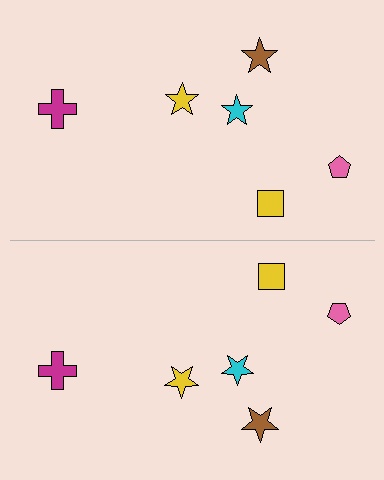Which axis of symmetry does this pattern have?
The pattern has a horizontal axis of symmetry running through the center of the image.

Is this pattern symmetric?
Yes, this pattern has bilateral (reflection) symmetry.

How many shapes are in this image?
There are 12 shapes in this image.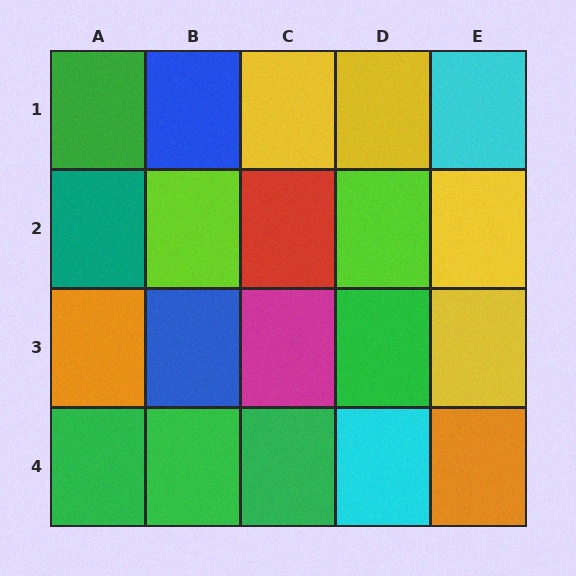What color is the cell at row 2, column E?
Yellow.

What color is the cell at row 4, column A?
Green.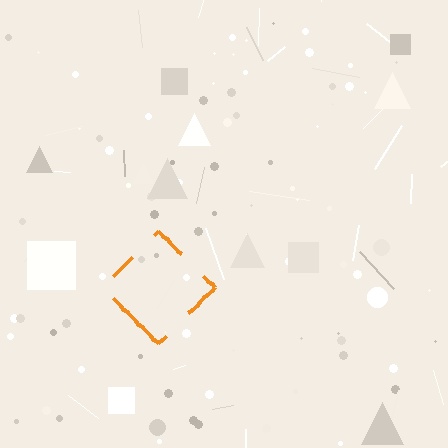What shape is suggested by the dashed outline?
The dashed outline suggests a diamond.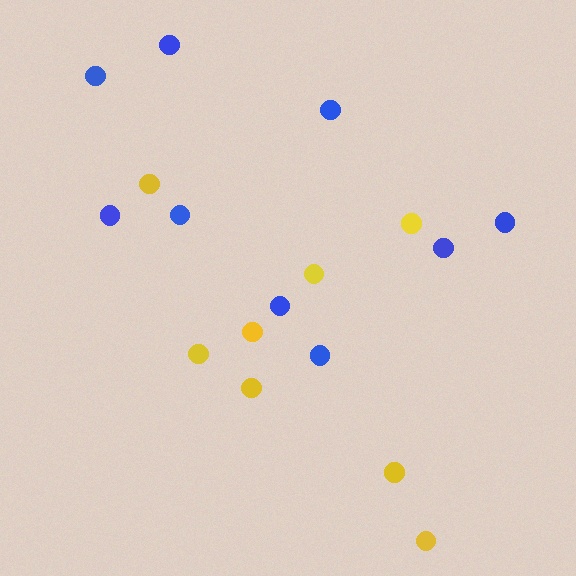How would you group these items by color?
There are 2 groups: one group of yellow circles (8) and one group of blue circles (9).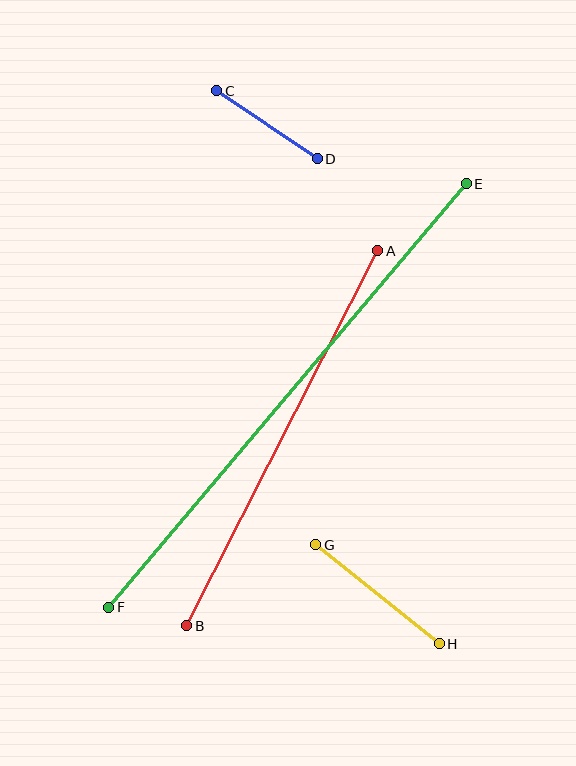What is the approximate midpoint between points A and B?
The midpoint is at approximately (282, 438) pixels.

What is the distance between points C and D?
The distance is approximately 121 pixels.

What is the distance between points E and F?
The distance is approximately 554 pixels.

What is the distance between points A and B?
The distance is approximately 421 pixels.